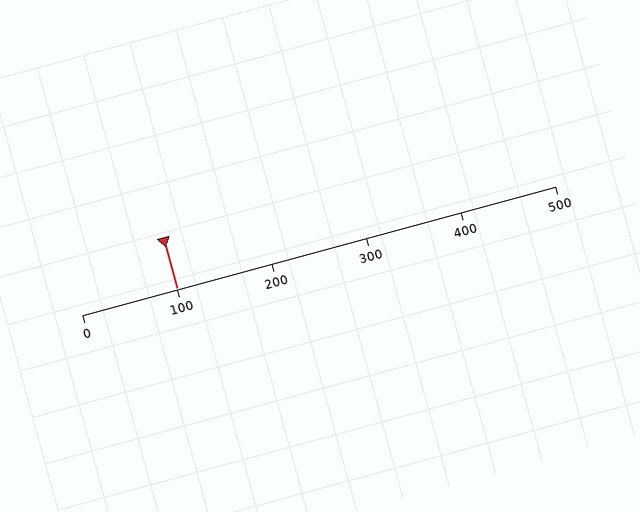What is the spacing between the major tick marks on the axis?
The major ticks are spaced 100 apart.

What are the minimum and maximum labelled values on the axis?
The axis runs from 0 to 500.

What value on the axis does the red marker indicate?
The marker indicates approximately 100.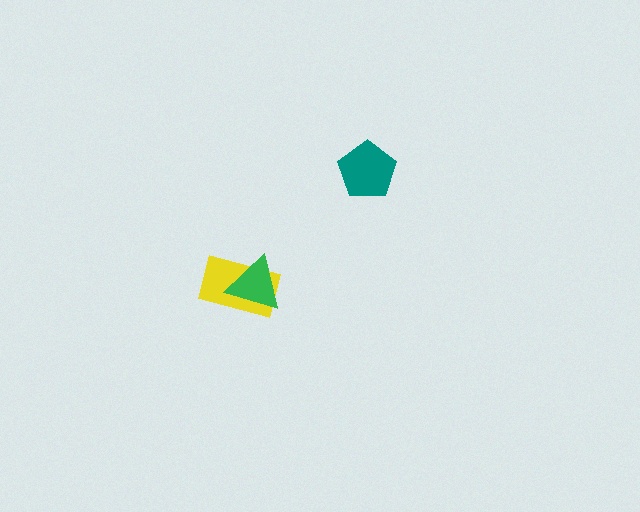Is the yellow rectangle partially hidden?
Yes, it is partially covered by another shape.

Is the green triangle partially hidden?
No, no other shape covers it.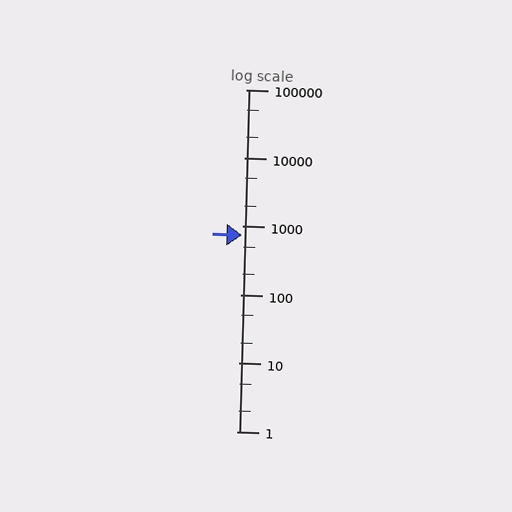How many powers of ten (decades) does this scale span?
The scale spans 5 decades, from 1 to 100000.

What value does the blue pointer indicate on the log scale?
The pointer indicates approximately 750.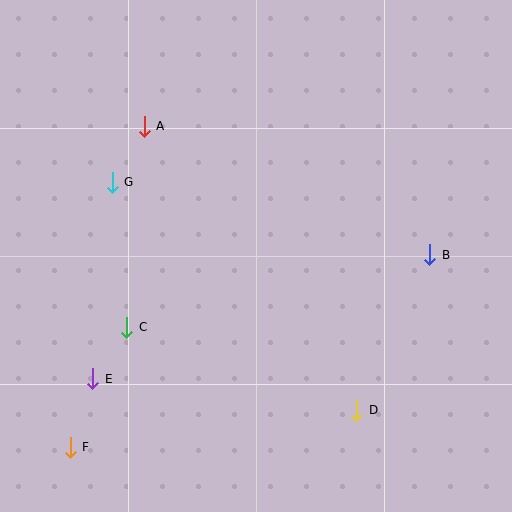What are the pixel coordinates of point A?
Point A is at (144, 126).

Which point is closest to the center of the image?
Point C at (127, 327) is closest to the center.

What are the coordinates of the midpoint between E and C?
The midpoint between E and C is at (110, 353).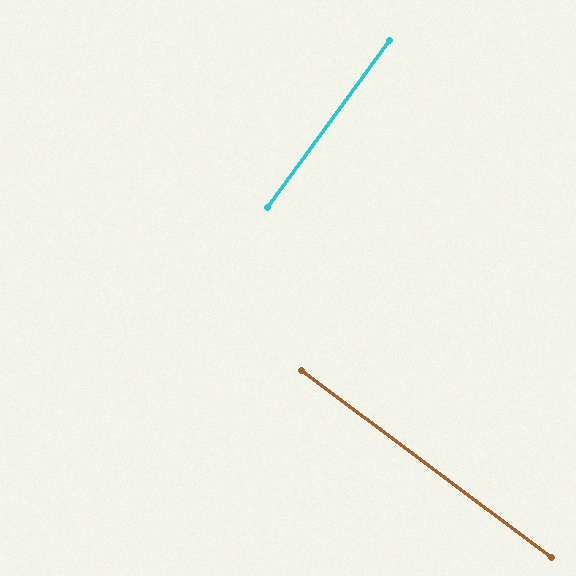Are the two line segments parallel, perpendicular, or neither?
Perpendicular — they meet at approximately 89°.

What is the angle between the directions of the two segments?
Approximately 89 degrees.